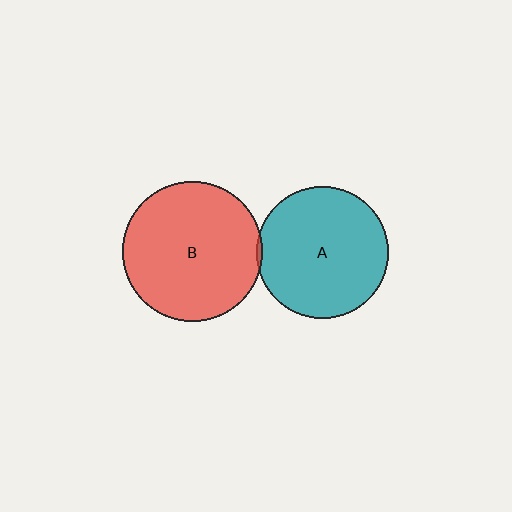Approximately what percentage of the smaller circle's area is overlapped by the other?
Approximately 5%.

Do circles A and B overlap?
Yes.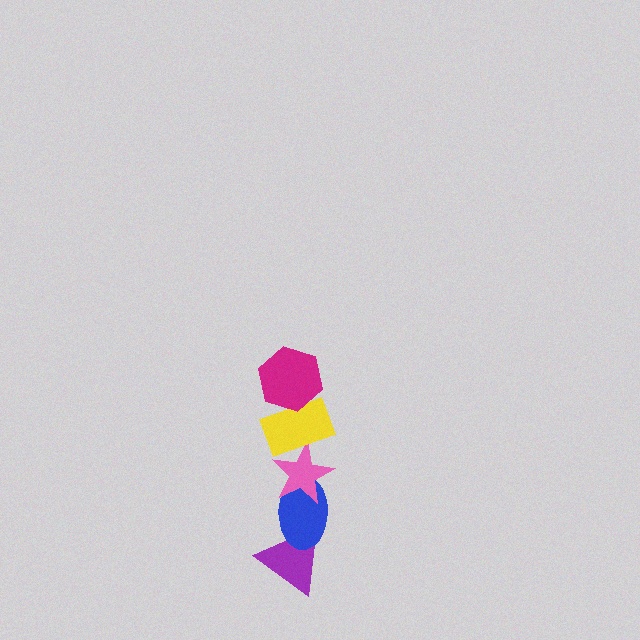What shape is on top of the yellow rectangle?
The magenta hexagon is on top of the yellow rectangle.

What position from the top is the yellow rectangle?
The yellow rectangle is 2nd from the top.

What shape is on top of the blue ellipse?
The pink star is on top of the blue ellipse.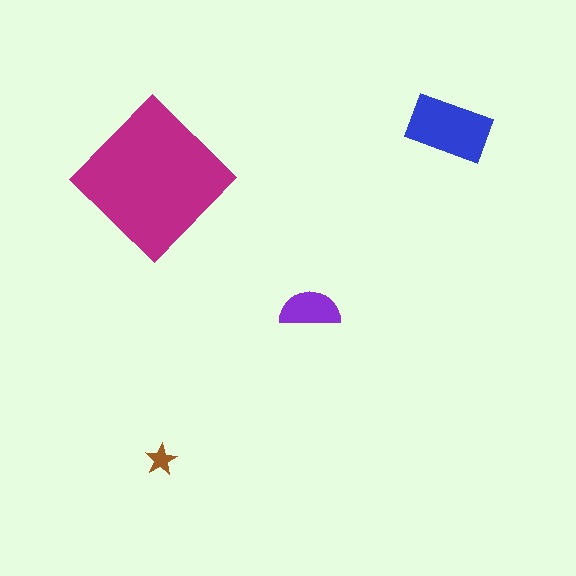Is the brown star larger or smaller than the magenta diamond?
Smaller.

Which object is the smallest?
The brown star.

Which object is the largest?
The magenta diamond.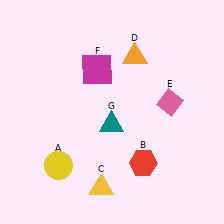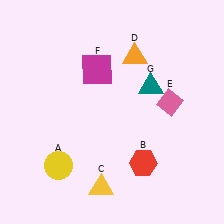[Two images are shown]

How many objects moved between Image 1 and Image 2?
1 object moved between the two images.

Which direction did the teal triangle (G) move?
The teal triangle (G) moved right.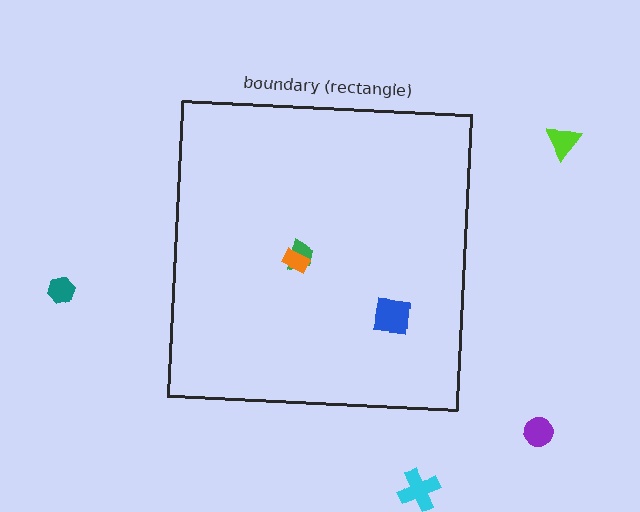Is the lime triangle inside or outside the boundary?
Outside.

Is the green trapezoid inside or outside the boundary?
Inside.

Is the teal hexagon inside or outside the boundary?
Outside.